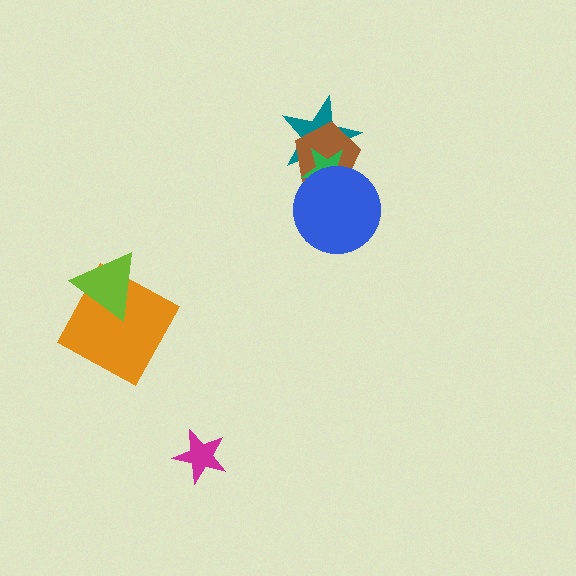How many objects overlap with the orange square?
1 object overlaps with the orange square.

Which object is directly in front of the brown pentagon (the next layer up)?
The green star is directly in front of the brown pentagon.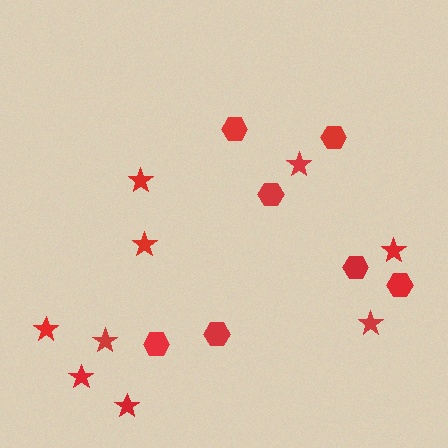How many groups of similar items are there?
There are 2 groups: one group of stars (9) and one group of hexagons (7).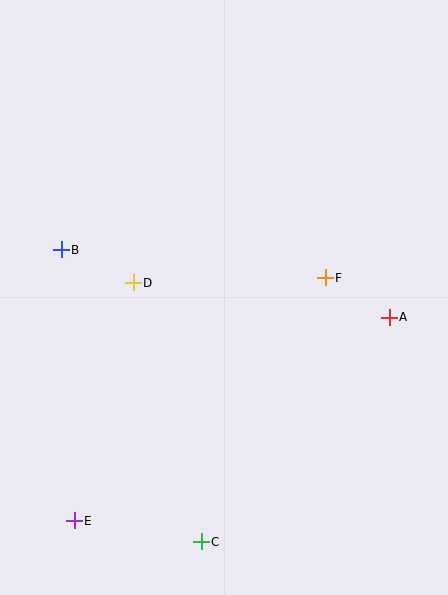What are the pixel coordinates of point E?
Point E is at (74, 521).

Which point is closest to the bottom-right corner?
Point C is closest to the bottom-right corner.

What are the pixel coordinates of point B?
Point B is at (61, 250).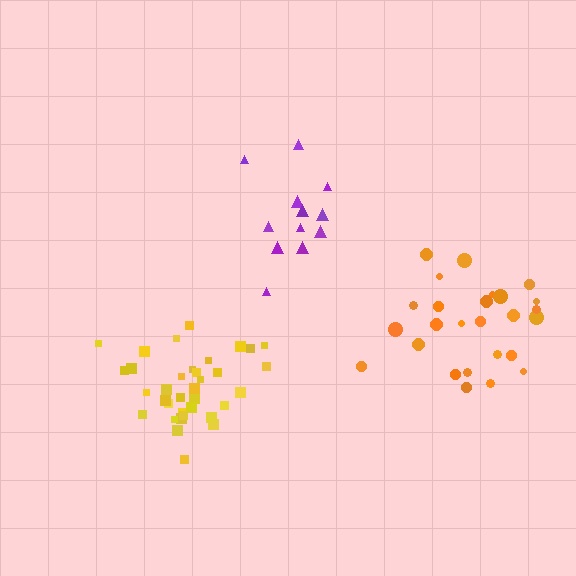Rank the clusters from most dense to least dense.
yellow, purple, orange.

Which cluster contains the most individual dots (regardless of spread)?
Yellow (35).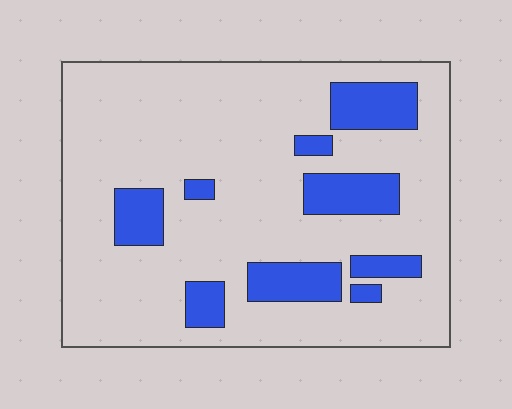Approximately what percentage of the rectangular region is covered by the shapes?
Approximately 20%.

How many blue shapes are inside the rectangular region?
9.